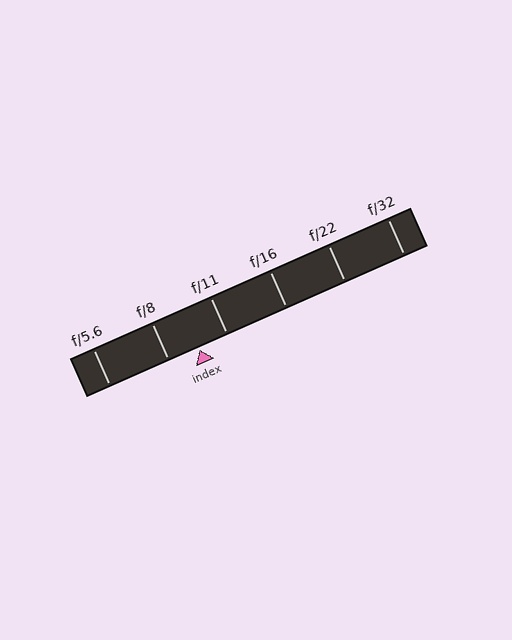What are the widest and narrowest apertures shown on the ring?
The widest aperture shown is f/5.6 and the narrowest is f/32.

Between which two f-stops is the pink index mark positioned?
The index mark is between f/8 and f/11.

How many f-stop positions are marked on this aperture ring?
There are 6 f-stop positions marked.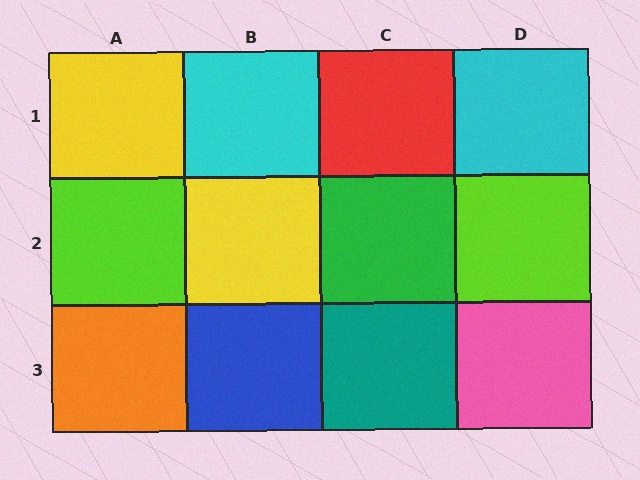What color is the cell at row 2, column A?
Lime.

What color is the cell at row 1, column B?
Cyan.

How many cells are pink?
1 cell is pink.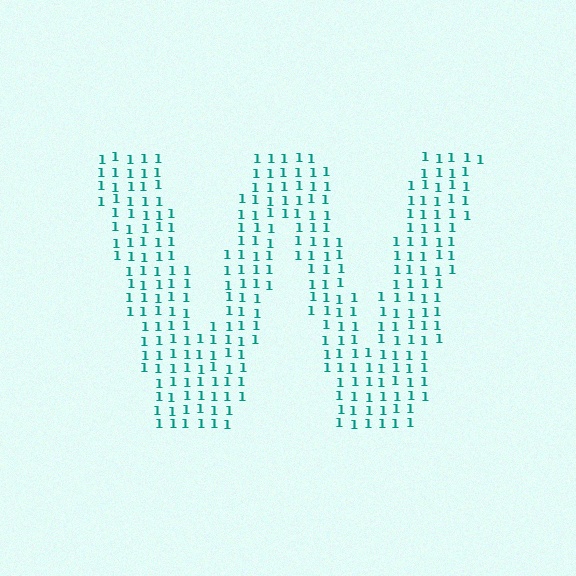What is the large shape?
The large shape is the letter W.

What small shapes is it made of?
It is made of small digit 1's.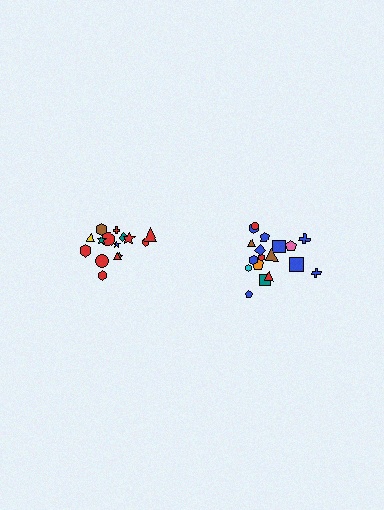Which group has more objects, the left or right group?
The right group.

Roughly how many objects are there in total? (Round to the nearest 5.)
Roughly 35 objects in total.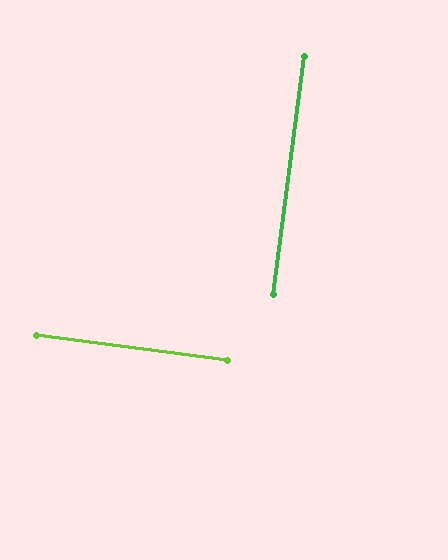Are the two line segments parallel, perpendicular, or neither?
Perpendicular — they meet at approximately 90°.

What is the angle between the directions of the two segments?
Approximately 90 degrees.